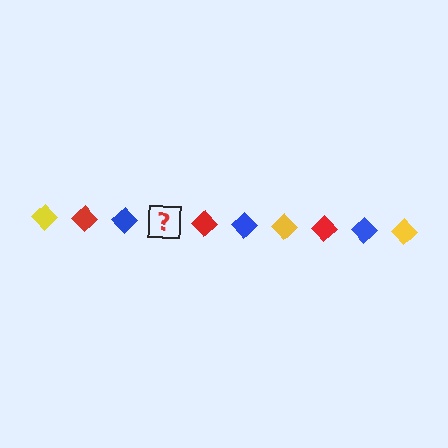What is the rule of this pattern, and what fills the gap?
The rule is that the pattern cycles through yellow, red, blue diamonds. The gap should be filled with a yellow diamond.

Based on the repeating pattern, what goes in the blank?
The blank should be a yellow diamond.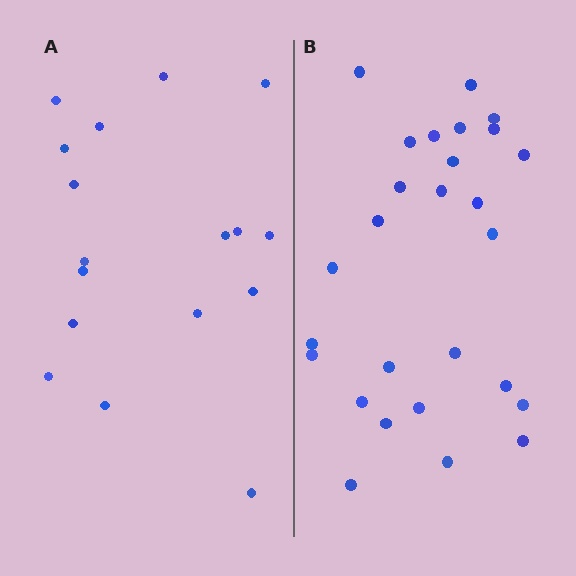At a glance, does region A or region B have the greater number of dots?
Region B (the right region) has more dots.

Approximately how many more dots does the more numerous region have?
Region B has roughly 10 or so more dots than region A.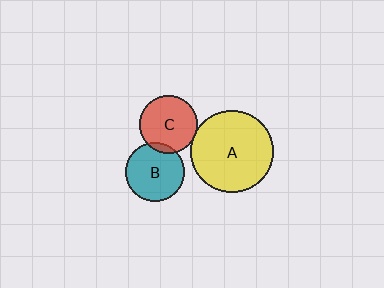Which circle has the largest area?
Circle A (yellow).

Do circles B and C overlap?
Yes.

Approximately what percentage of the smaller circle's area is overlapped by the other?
Approximately 5%.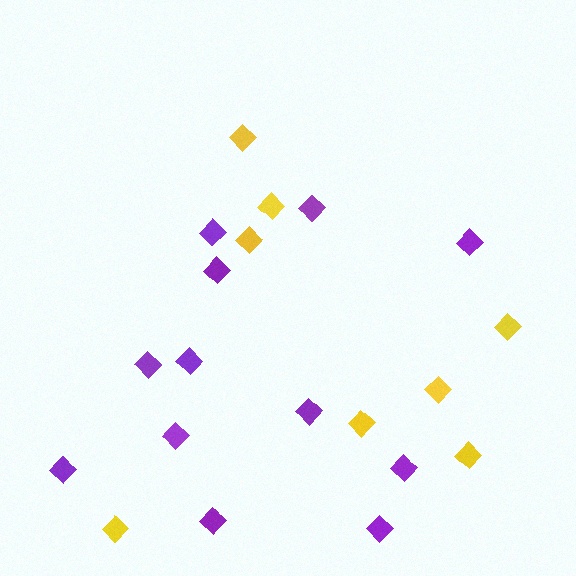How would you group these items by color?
There are 2 groups: one group of purple diamonds (12) and one group of yellow diamonds (8).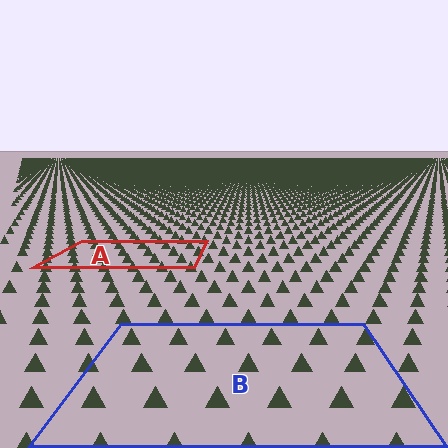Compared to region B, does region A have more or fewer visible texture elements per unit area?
Region A has more texture elements per unit area — they are packed more densely because it is farther away.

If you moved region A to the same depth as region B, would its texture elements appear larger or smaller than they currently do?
They would appear larger. At a closer depth, the same texture elements are projected at a bigger on-screen size.